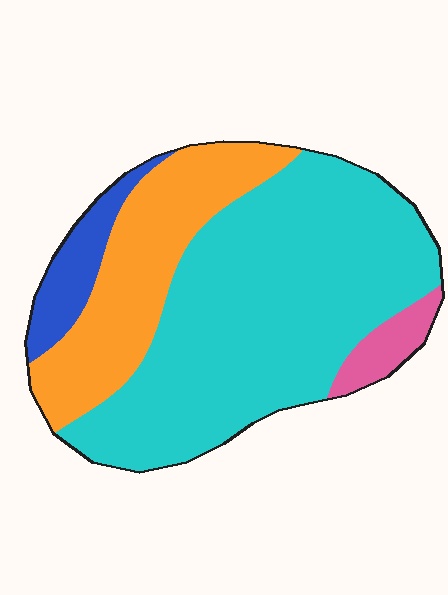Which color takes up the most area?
Cyan, at roughly 60%.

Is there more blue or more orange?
Orange.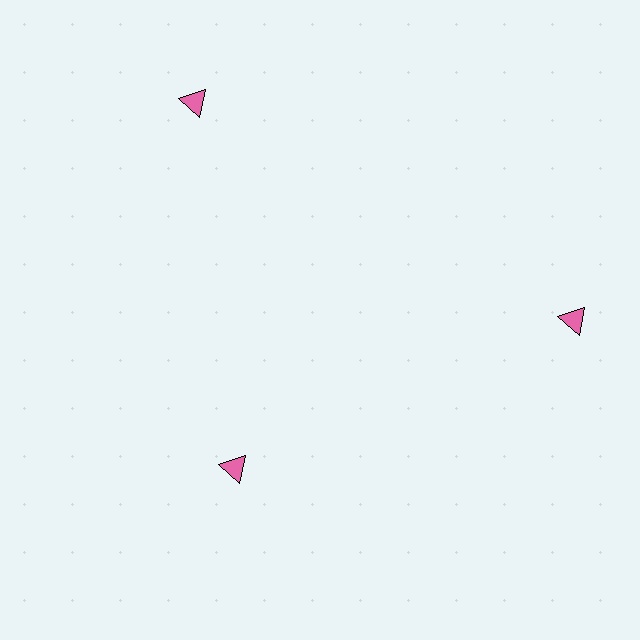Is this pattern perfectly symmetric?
No. The 3 pink triangles are arranged in a ring, but one element near the 7 o'clock position is pulled inward toward the center, breaking the 3-fold rotational symmetry.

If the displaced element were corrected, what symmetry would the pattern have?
It would have 3-fold rotational symmetry — the pattern would map onto itself every 120 degrees.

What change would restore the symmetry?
The symmetry would be restored by moving it outward, back onto the ring so that all 3 triangles sit at equal angles and equal distance from the center.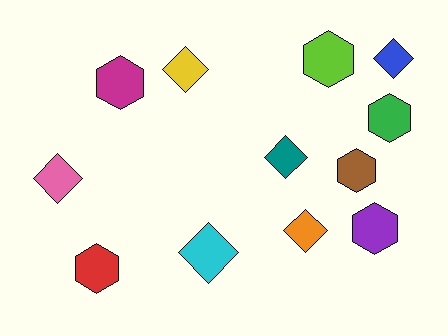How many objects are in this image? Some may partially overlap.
There are 12 objects.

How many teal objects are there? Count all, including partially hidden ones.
There is 1 teal object.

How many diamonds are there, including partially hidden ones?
There are 6 diamonds.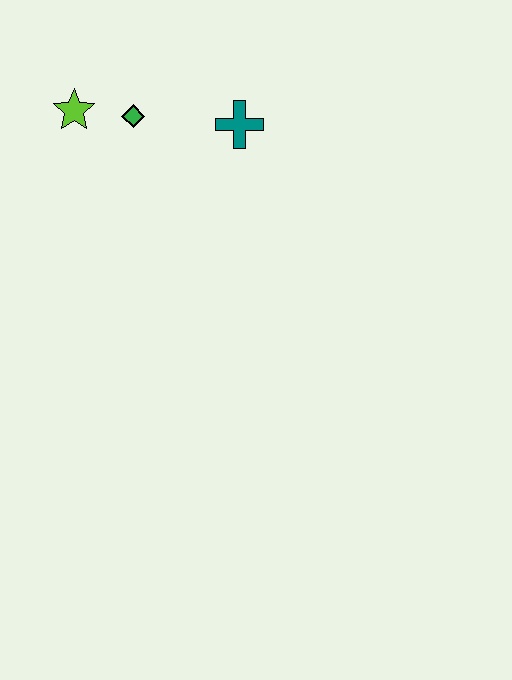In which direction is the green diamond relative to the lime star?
The green diamond is to the right of the lime star.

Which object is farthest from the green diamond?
The teal cross is farthest from the green diamond.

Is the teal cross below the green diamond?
Yes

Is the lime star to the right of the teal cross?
No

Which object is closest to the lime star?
The green diamond is closest to the lime star.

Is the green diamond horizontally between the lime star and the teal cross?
Yes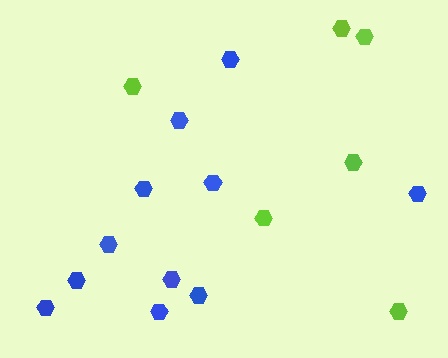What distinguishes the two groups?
There are 2 groups: one group of blue hexagons (11) and one group of lime hexagons (6).